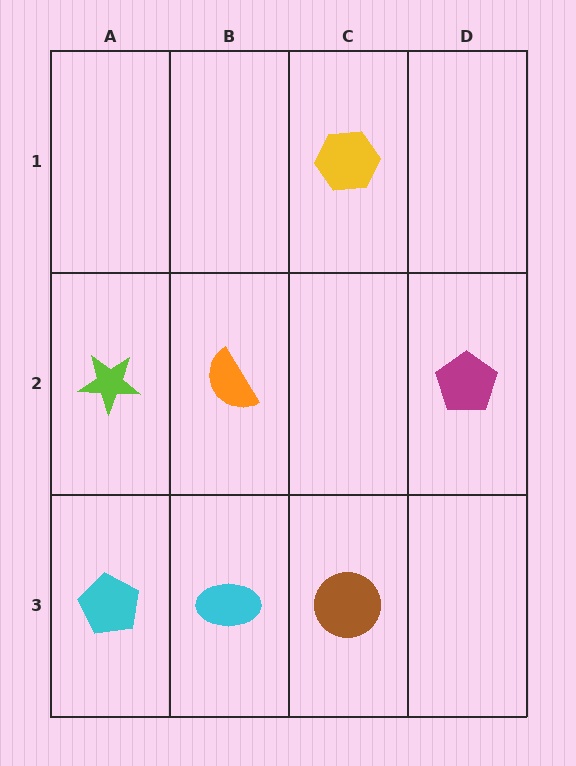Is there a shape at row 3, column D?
No, that cell is empty.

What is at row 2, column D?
A magenta pentagon.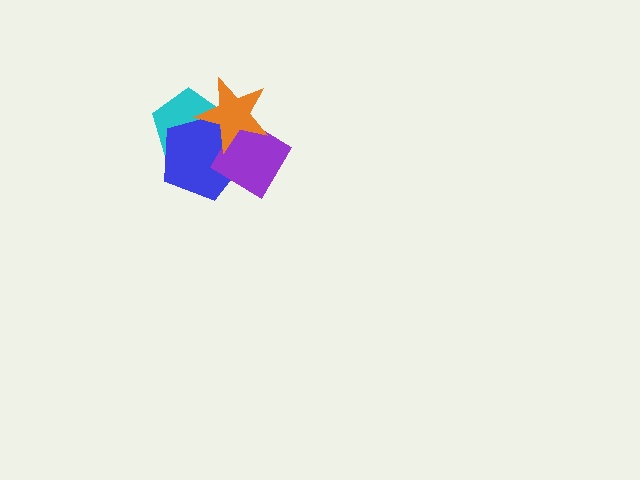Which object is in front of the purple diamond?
The orange star is in front of the purple diamond.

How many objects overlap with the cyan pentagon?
3 objects overlap with the cyan pentagon.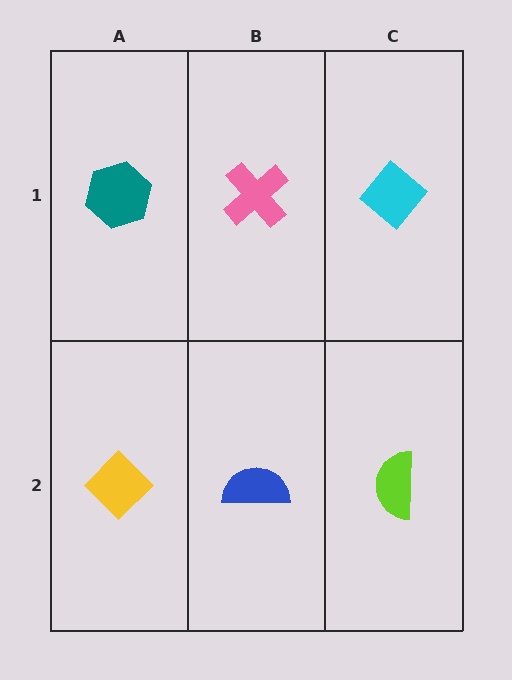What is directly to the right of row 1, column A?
A pink cross.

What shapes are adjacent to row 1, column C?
A lime semicircle (row 2, column C), a pink cross (row 1, column B).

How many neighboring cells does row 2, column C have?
2.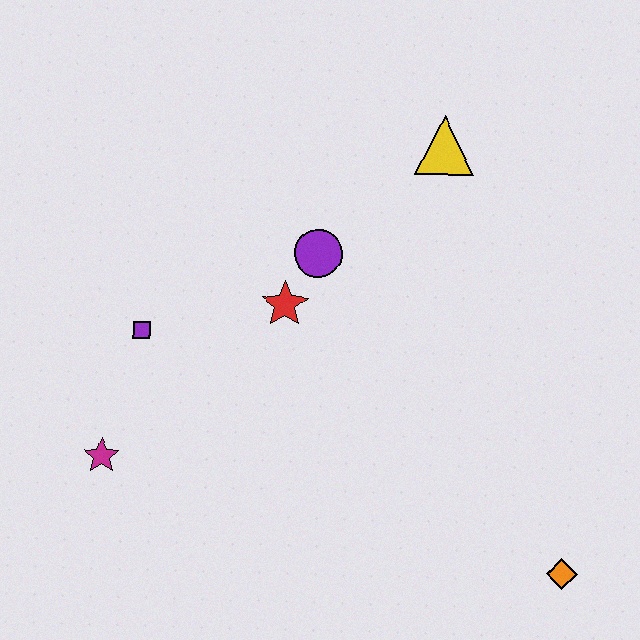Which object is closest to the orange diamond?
The red star is closest to the orange diamond.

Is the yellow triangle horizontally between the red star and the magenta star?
No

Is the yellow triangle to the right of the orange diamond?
No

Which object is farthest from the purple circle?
The orange diamond is farthest from the purple circle.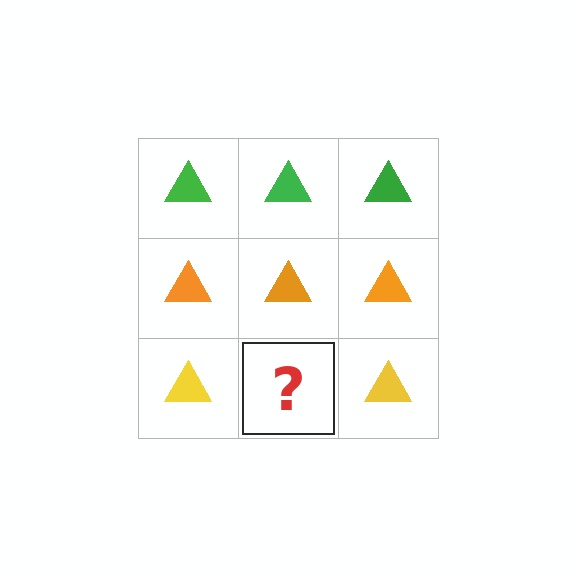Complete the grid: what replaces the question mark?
The question mark should be replaced with a yellow triangle.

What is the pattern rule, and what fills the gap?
The rule is that each row has a consistent color. The gap should be filled with a yellow triangle.